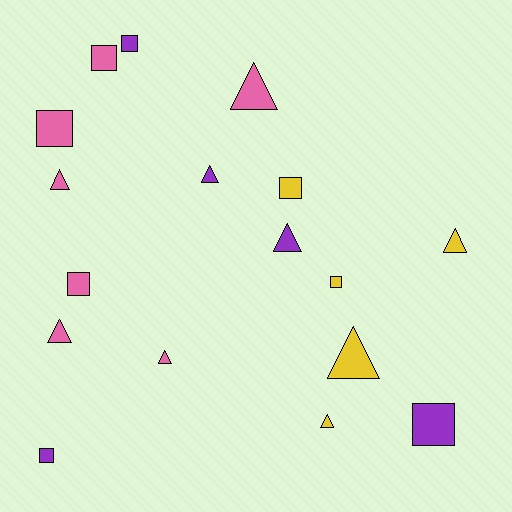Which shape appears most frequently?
Triangle, with 9 objects.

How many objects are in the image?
There are 17 objects.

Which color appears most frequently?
Pink, with 7 objects.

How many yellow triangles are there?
There are 3 yellow triangles.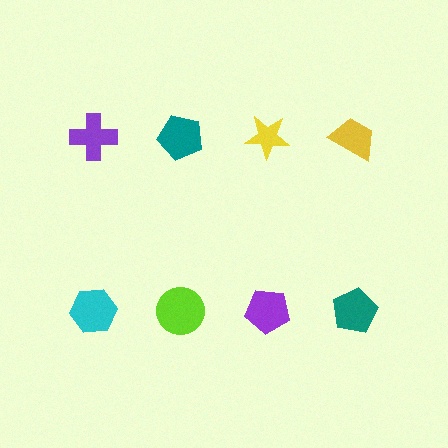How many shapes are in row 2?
4 shapes.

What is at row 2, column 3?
A purple pentagon.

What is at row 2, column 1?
A cyan hexagon.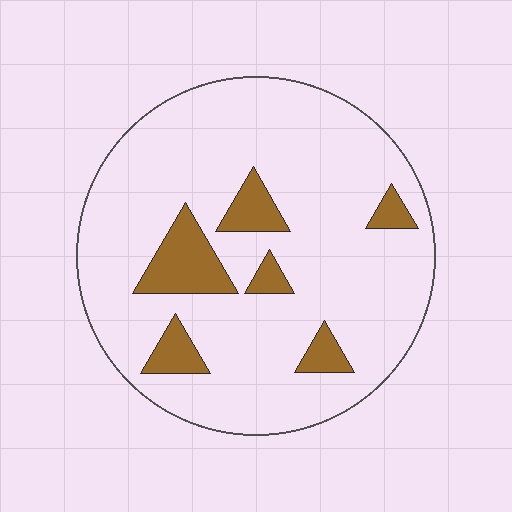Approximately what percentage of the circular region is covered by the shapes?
Approximately 15%.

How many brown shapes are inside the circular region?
6.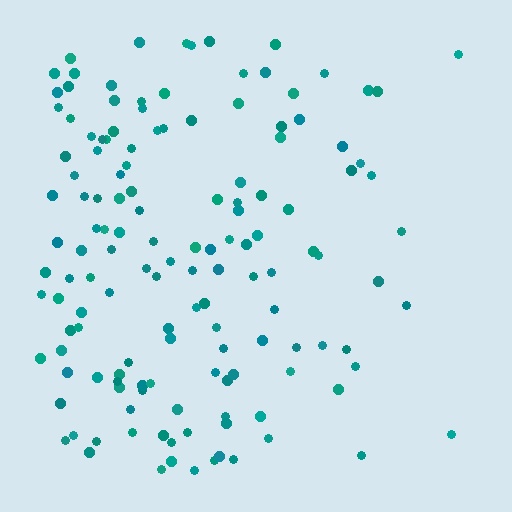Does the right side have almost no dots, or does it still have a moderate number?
Still a moderate number, just noticeably fewer than the left.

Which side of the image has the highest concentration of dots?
The left.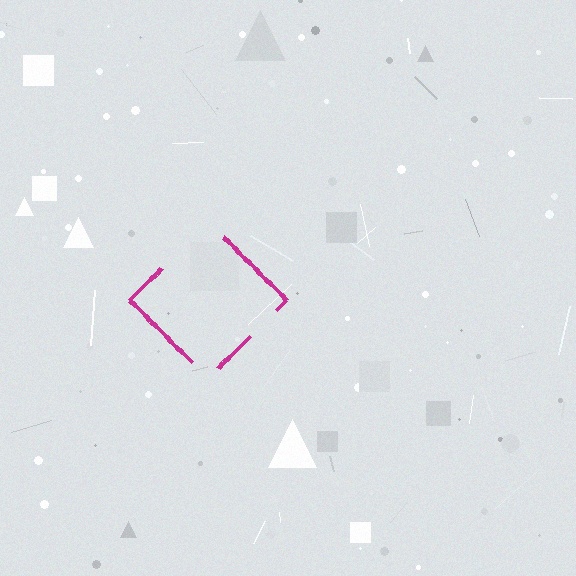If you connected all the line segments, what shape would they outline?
They would outline a diamond.